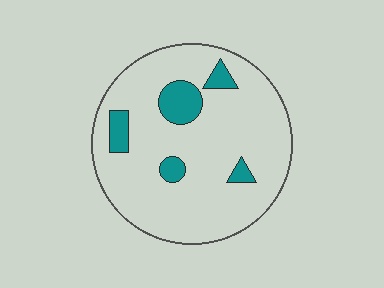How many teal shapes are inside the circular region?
5.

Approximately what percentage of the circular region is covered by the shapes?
Approximately 15%.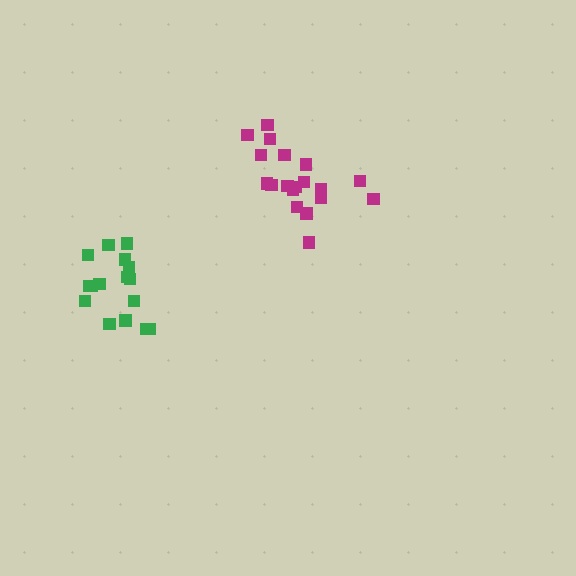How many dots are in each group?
Group 1: 19 dots, Group 2: 16 dots (35 total).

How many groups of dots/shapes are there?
There are 2 groups.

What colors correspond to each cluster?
The clusters are colored: magenta, green.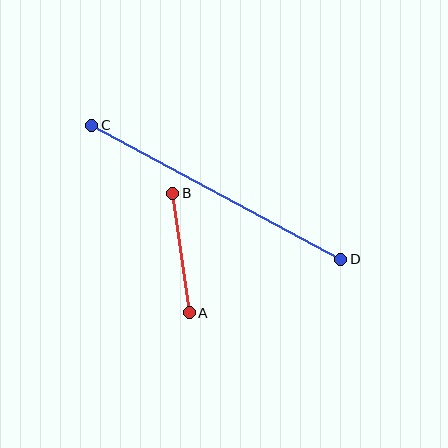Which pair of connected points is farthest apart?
Points C and D are farthest apart.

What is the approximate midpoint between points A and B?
The midpoint is at approximately (181, 253) pixels.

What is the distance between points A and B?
The distance is approximately 121 pixels.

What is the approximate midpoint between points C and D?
The midpoint is at approximately (216, 192) pixels.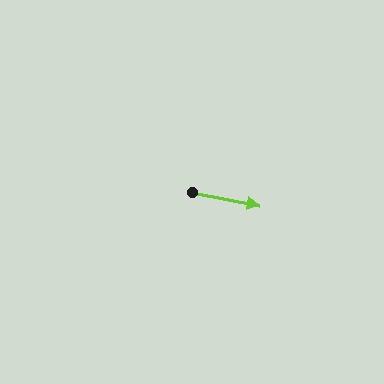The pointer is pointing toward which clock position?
Roughly 3 o'clock.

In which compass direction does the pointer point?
East.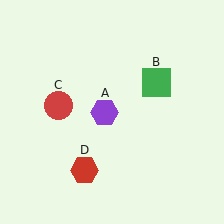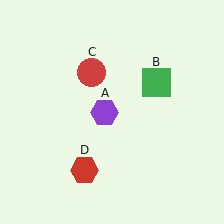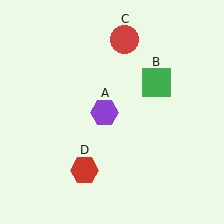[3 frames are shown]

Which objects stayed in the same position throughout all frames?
Purple hexagon (object A) and green square (object B) and red hexagon (object D) remained stationary.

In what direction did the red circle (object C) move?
The red circle (object C) moved up and to the right.